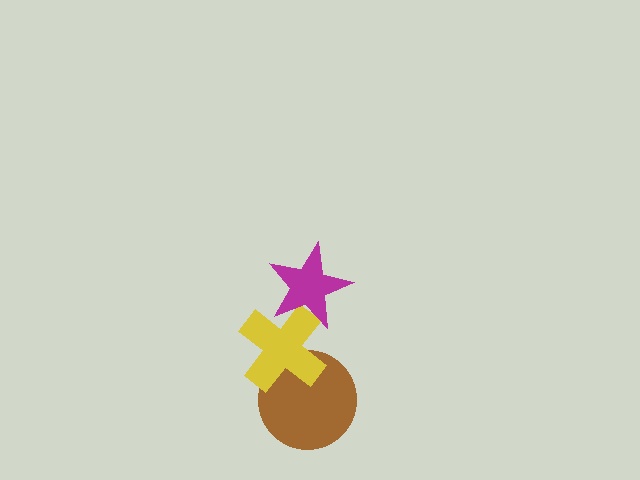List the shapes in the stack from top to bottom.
From top to bottom: the magenta star, the yellow cross, the brown circle.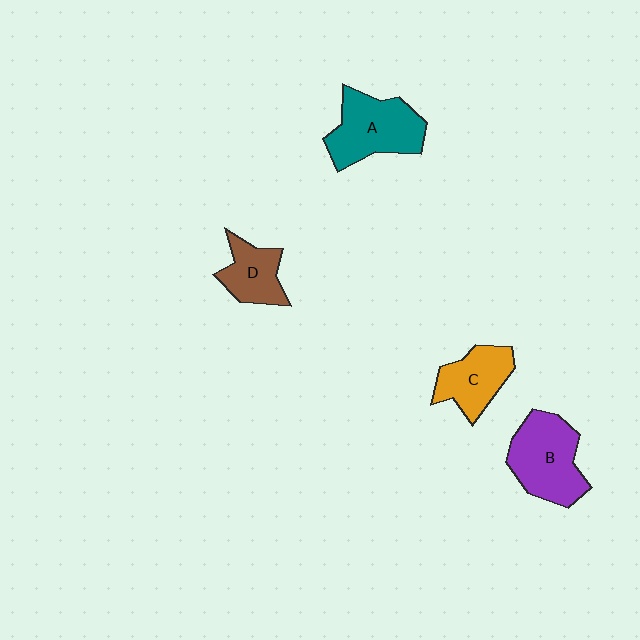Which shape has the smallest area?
Shape D (brown).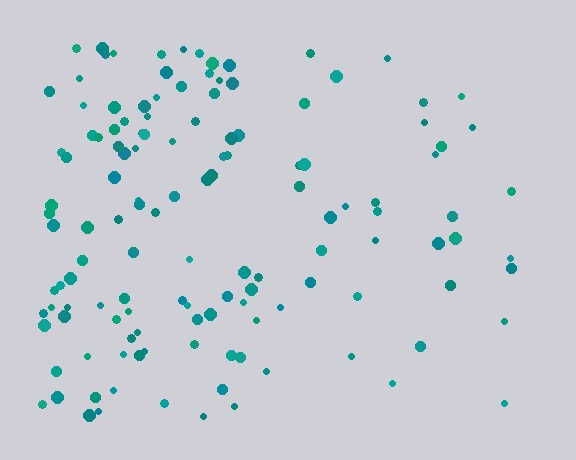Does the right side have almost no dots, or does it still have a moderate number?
Still a moderate number, just noticeably fewer than the left.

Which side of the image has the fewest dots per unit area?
The right.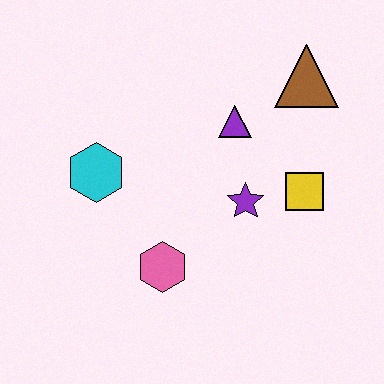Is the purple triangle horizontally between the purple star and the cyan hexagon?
Yes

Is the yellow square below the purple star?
No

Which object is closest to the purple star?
The yellow square is closest to the purple star.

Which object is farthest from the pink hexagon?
The brown triangle is farthest from the pink hexagon.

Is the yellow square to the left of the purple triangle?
No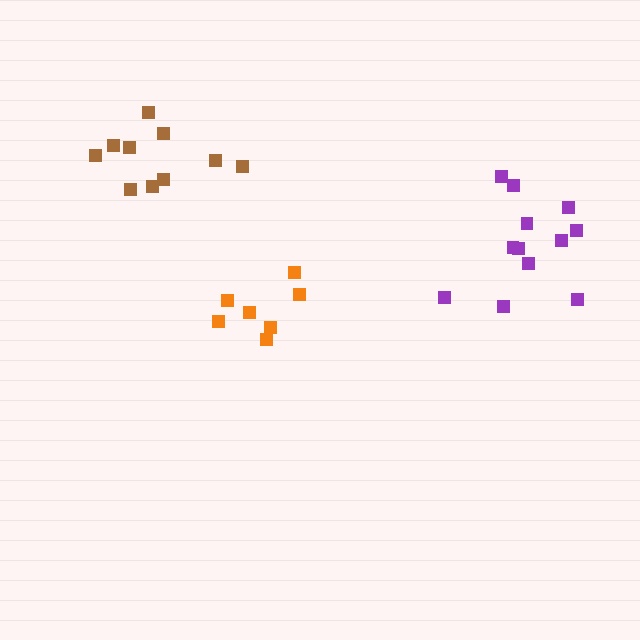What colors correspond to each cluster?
The clusters are colored: brown, purple, orange.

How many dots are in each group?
Group 1: 10 dots, Group 2: 12 dots, Group 3: 7 dots (29 total).